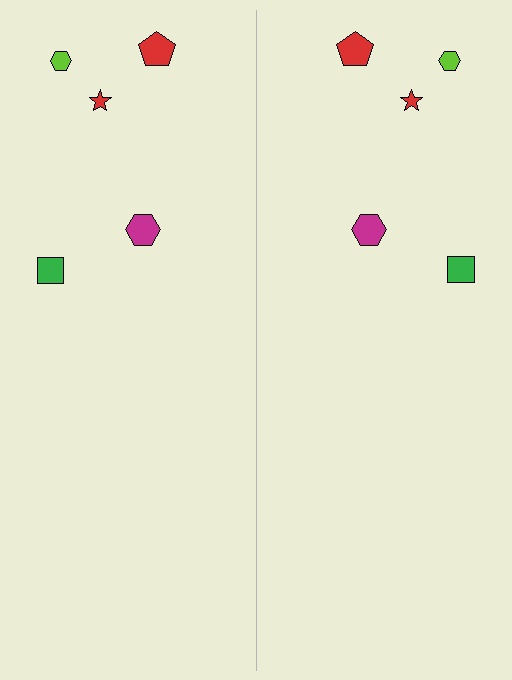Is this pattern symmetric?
Yes, this pattern has bilateral (reflection) symmetry.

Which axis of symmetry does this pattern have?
The pattern has a vertical axis of symmetry running through the center of the image.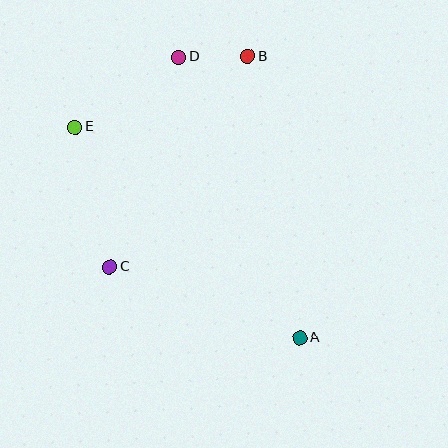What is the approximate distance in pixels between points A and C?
The distance between A and C is approximately 203 pixels.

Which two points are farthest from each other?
Points A and E are farthest from each other.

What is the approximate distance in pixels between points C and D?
The distance between C and D is approximately 221 pixels.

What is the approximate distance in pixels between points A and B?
The distance between A and B is approximately 286 pixels.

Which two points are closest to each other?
Points B and D are closest to each other.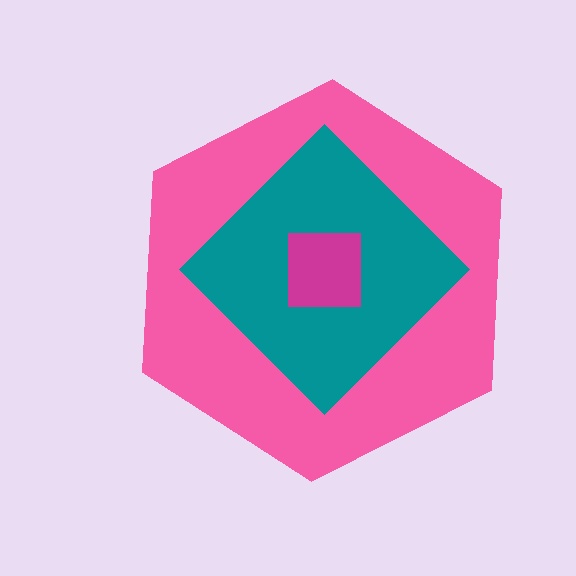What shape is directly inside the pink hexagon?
The teal diamond.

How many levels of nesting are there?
3.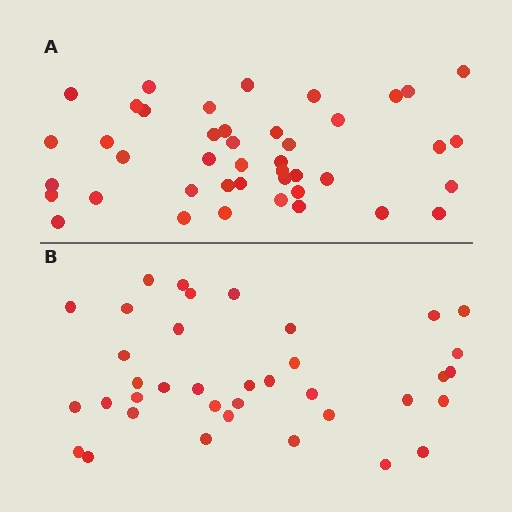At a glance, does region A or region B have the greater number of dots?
Region A (the top region) has more dots.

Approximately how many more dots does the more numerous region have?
Region A has about 6 more dots than region B.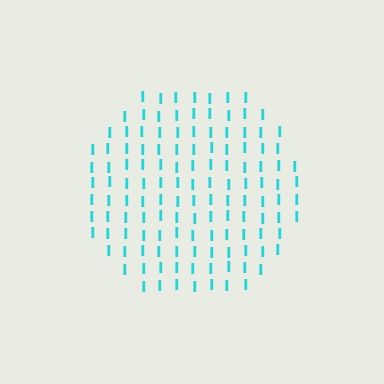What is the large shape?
The large shape is a circle.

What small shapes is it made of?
It is made of small letter I's.